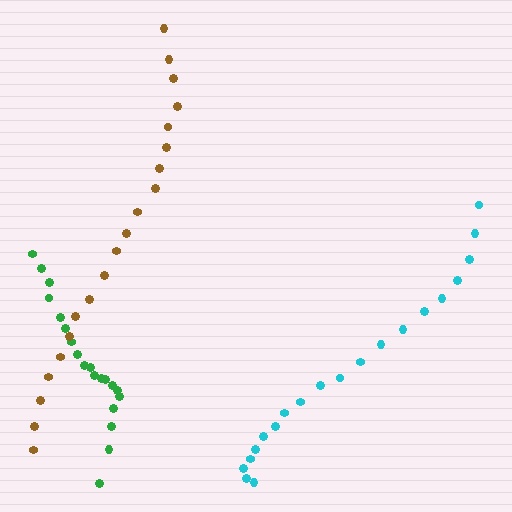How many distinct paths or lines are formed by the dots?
There are 3 distinct paths.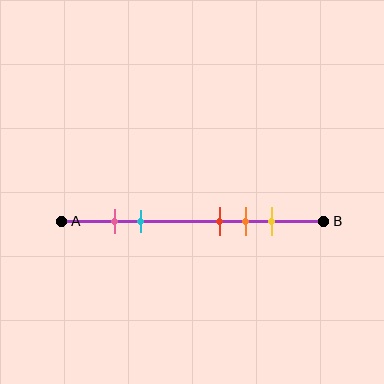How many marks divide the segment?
There are 5 marks dividing the segment.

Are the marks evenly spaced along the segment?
No, the marks are not evenly spaced.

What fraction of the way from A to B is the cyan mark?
The cyan mark is approximately 30% (0.3) of the way from A to B.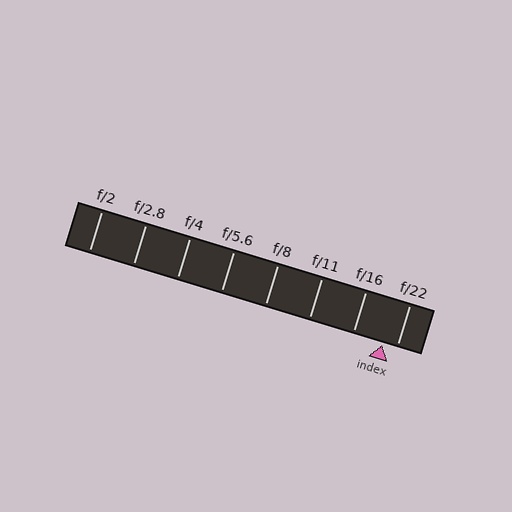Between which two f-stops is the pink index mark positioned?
The index mark is between f/16 and f/22.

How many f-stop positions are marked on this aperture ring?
There are 8 f-stop positions marked.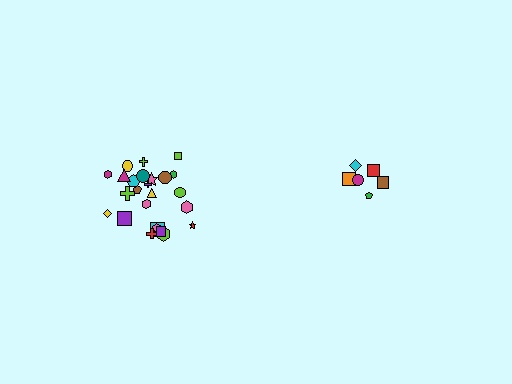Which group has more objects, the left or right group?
The left group.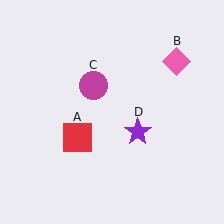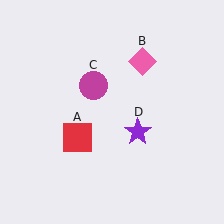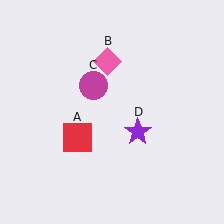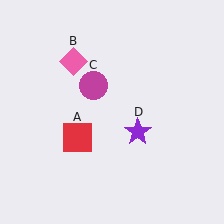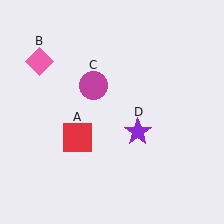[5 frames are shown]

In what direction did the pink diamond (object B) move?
The pink diamond (object B) moved left.